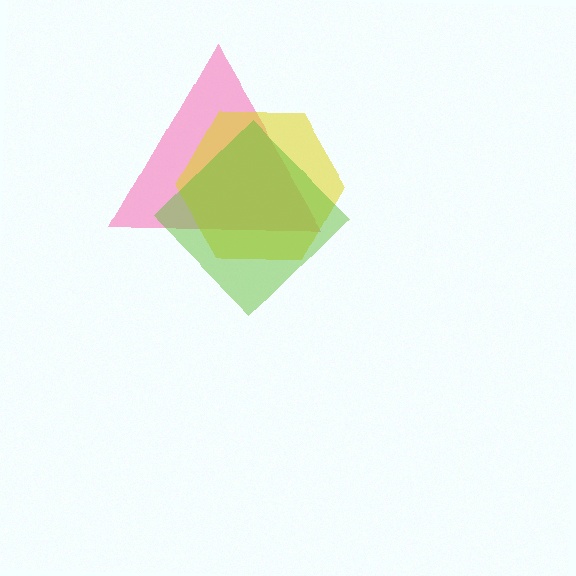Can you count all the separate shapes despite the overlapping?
Yes, there are 3 separate shapes.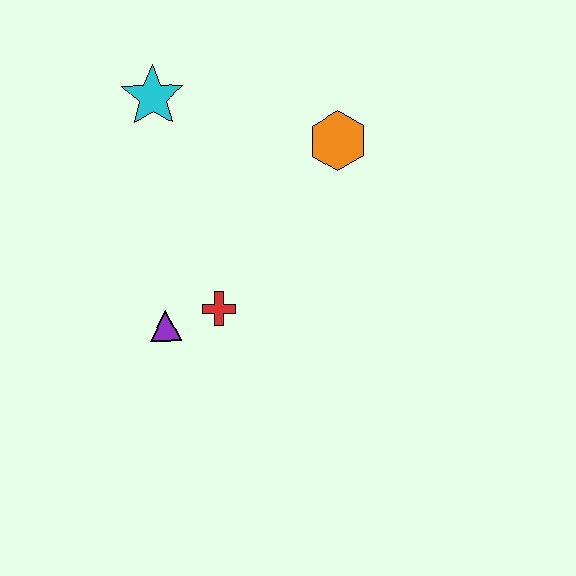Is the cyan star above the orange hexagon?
Yes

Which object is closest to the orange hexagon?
The cyan star is closest to the orange hexagon.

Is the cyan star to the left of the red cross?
Yes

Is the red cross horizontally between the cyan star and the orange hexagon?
Yes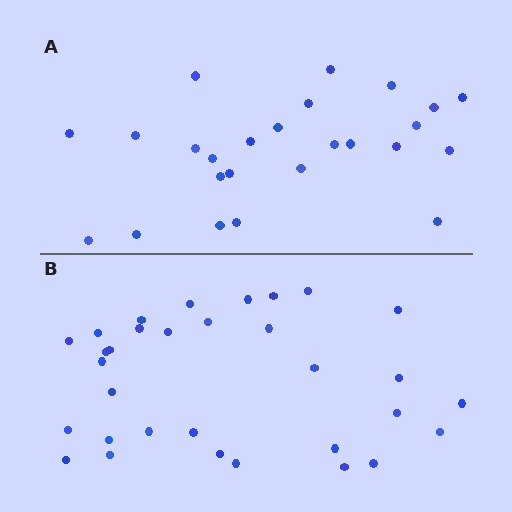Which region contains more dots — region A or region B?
Region B (the bottom region) has more dots.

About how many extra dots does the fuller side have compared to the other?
Region B has roughly 8 or so more dots than region A.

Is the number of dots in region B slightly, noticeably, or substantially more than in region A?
Region B has noticeably more, but not dramatically so. The ratio is roughly 1.3 to 1.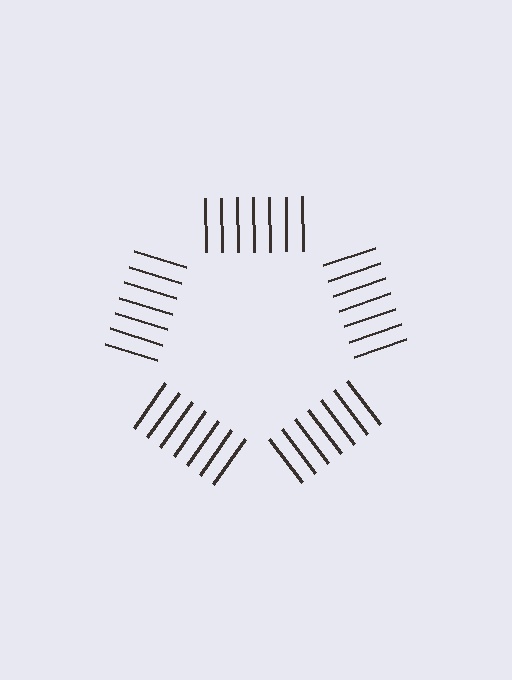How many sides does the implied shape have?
5 sides — the line-ends trace a pentagon.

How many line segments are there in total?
35 — 7 along each of the 5 edges.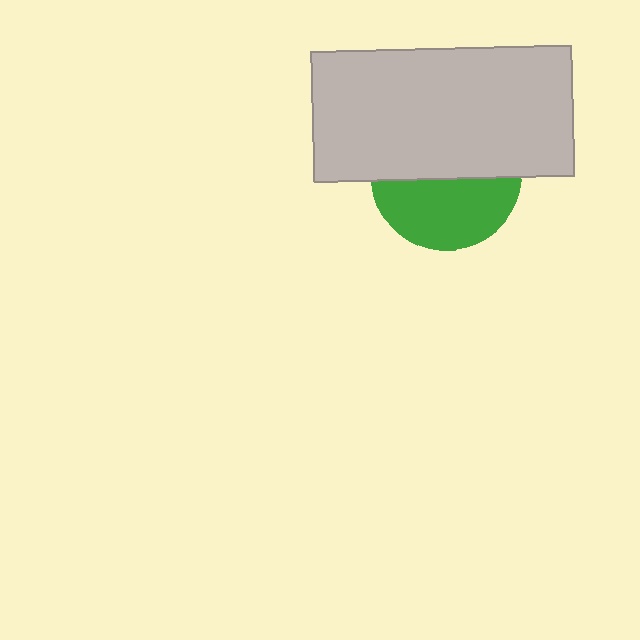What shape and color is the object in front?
The object in front is a light gray rectangle.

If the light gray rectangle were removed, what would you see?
You would see the complete green circle.